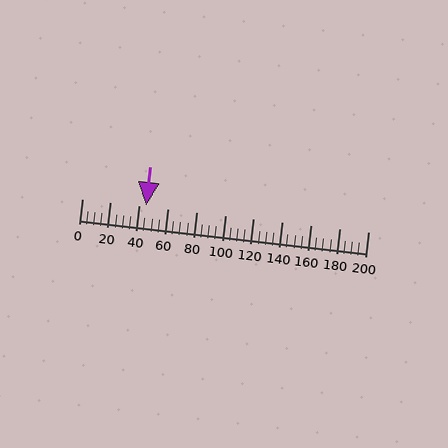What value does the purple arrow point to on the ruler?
The purple arrow points to approximately 45.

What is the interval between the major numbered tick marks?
The major tick marks are spaced 20 units apart.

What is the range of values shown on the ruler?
The ruler shows values from 0 to 200.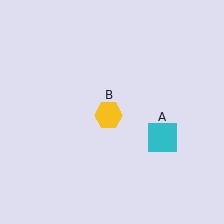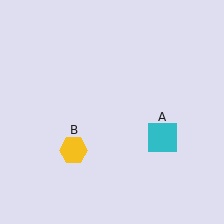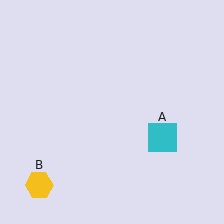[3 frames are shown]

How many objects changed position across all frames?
1 object changed position: yellow hexagon (object B).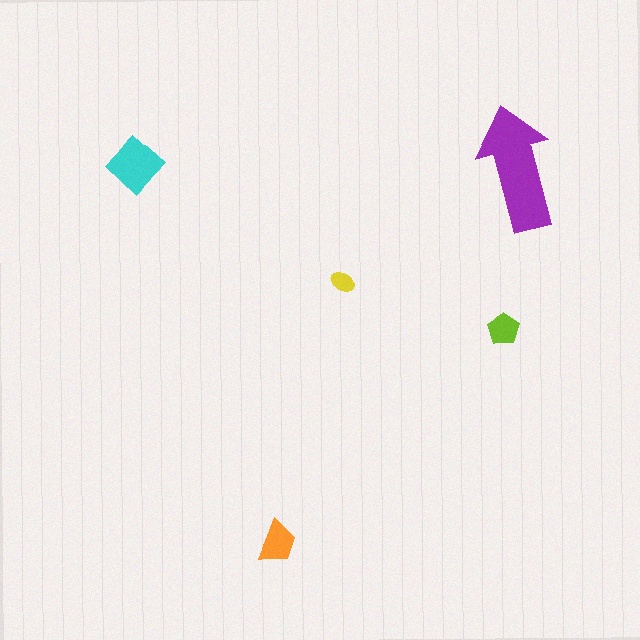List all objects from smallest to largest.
The yellow ellipse, the lime pentagon, the orange trapezoid, the cyan diamond, the purple arrow.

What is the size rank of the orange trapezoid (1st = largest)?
3rd.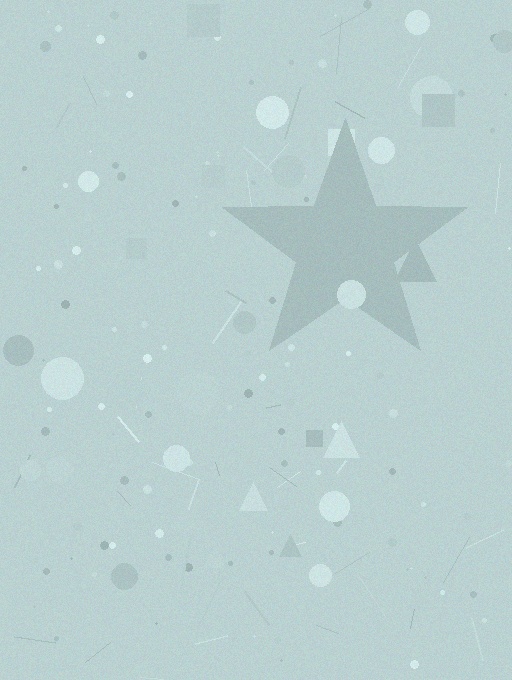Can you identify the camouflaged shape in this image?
The camouflaged shape is a star.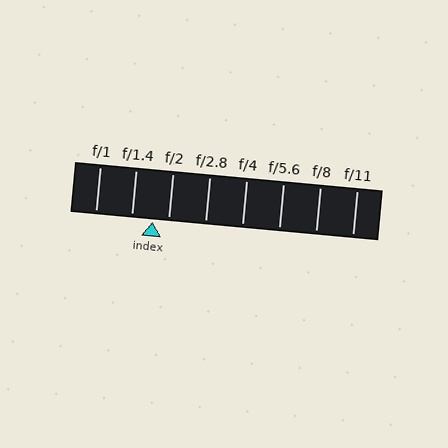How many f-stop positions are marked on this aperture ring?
There are 8 f-stop positions marked.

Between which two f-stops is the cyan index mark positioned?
The index mark is between f/1.4 and f/2.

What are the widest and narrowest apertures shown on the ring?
The widest aperture shown is f/1 and the narrowest is f/11.